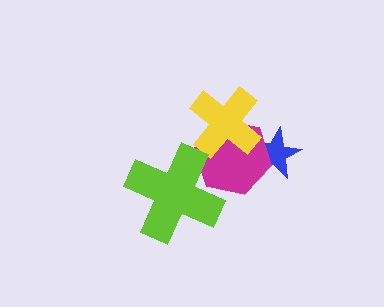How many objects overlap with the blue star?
1 object overlaps with the blue star.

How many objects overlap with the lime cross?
1 object overlaps with the lime cross.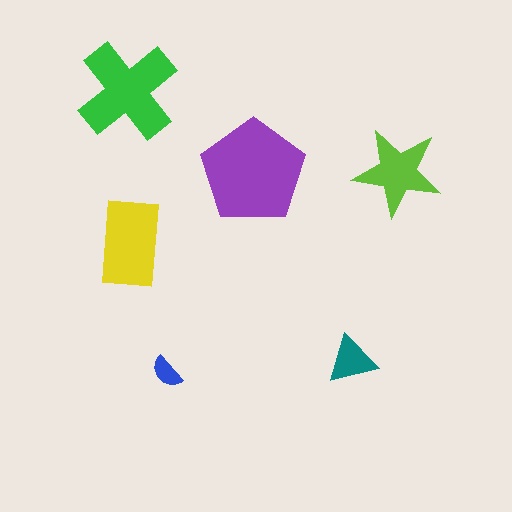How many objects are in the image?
There are 6 objects in the image.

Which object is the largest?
The purple pentagon.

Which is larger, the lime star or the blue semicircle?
The lime star.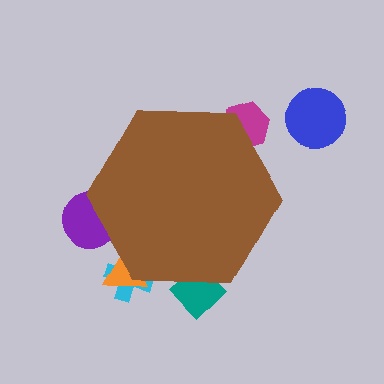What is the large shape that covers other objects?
A brown hexagon.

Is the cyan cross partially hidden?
Yes, the cyan cross is partially hidden behind the brown hexagon.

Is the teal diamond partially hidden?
Yes, the teal diamond is partially hidden behind the brown hexagon.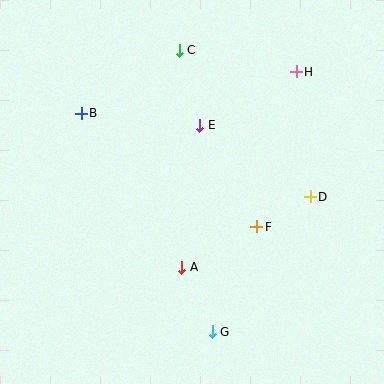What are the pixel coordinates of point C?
Point C is at (179, 50).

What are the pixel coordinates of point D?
Point D is at (310, 197).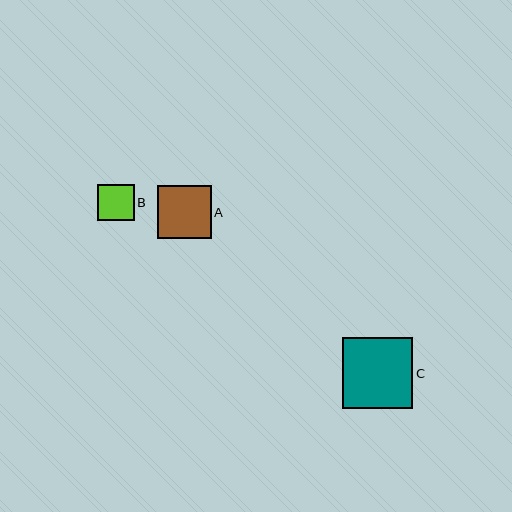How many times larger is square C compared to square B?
Square C is approximately 1.9 times the size of square B.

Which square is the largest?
Square C is the largest with a size of approximately 71 pixels.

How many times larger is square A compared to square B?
Square A is approximately 1.5 times the size of square B.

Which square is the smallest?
Square B is the smallest with a size of approximately 36 pixels.